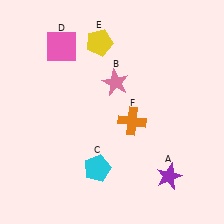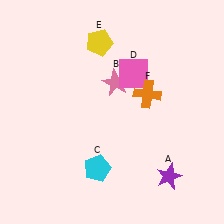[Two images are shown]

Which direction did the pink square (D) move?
The pink square (D) moved right.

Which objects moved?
The objects that moved are: the pink square (D), the orange cross (F).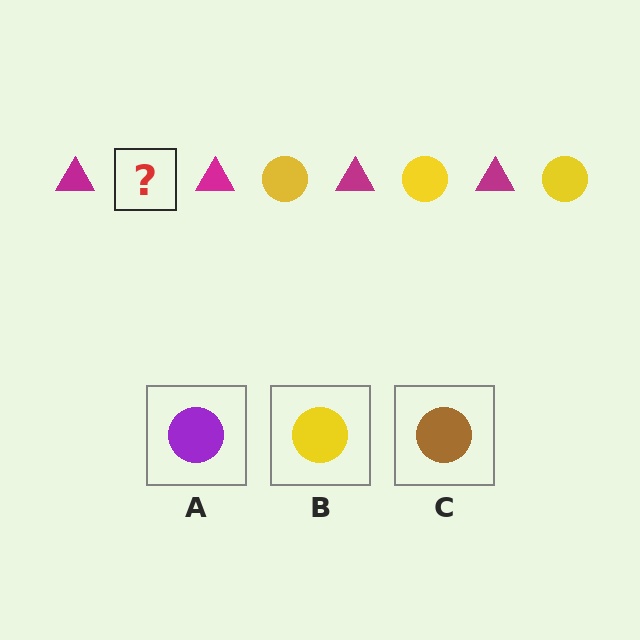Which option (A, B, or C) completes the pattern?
B.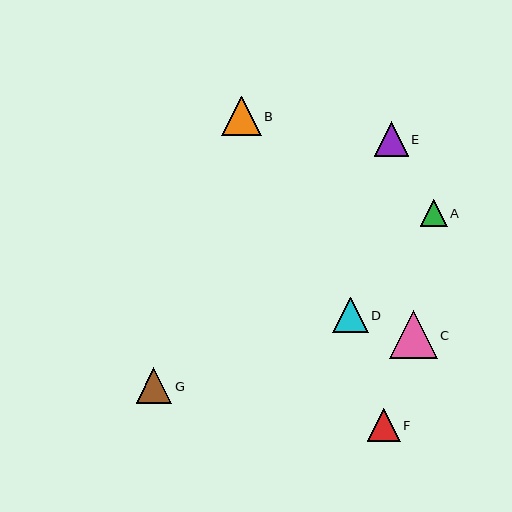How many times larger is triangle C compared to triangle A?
Triangle C is approximately 1.8 times the size of triangle A.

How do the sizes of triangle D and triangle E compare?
Triangle D and triangle E are approximately the same size.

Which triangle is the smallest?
Triangle A is the smallest with a size of approximately 27 pixels.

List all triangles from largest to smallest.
From largest to smallest: C, B, G, D, E, F, A.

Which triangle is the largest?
Triangle C is the largest with a size of approximately 48 pixels.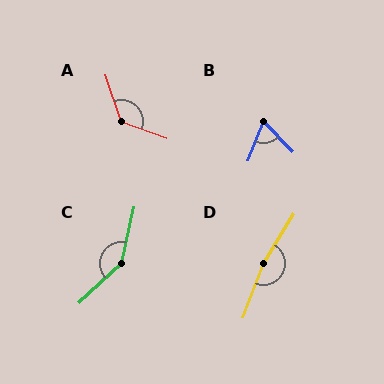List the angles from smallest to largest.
B (67°), A (128°), C (145°), D (169°).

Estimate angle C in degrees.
Approximately 145 degrees.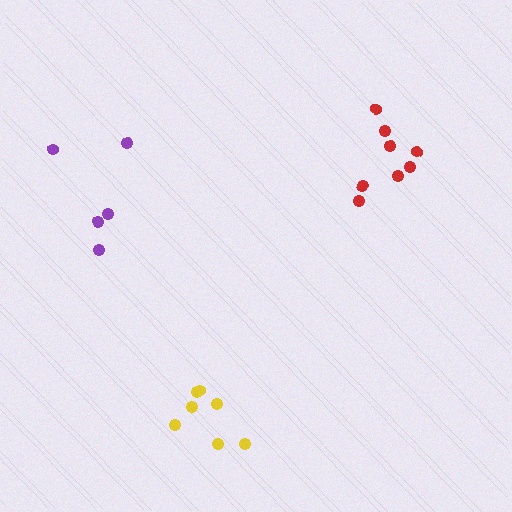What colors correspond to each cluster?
The clusters are colored: red, yellow, purple.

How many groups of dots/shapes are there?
There are 3 groups.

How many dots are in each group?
Group 1: 8 dots, Group 2: 7 dots, Group 3: 5 dots (20 total).